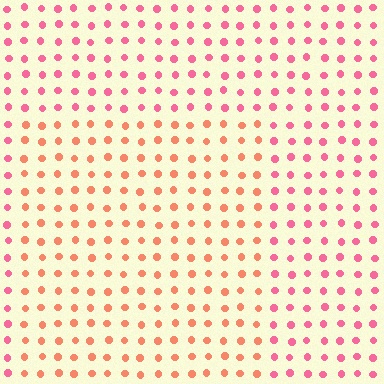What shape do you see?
I see a rectangle.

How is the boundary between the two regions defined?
The boundary is defined purely by a slight shift in hue (about 34 degrees). Spacing, size, and orientation are identical on both sides.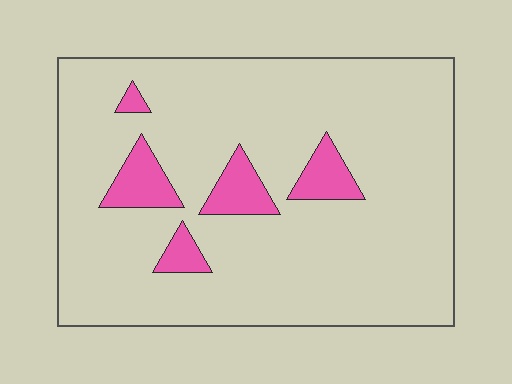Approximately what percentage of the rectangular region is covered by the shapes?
Approximately 10%.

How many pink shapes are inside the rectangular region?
5.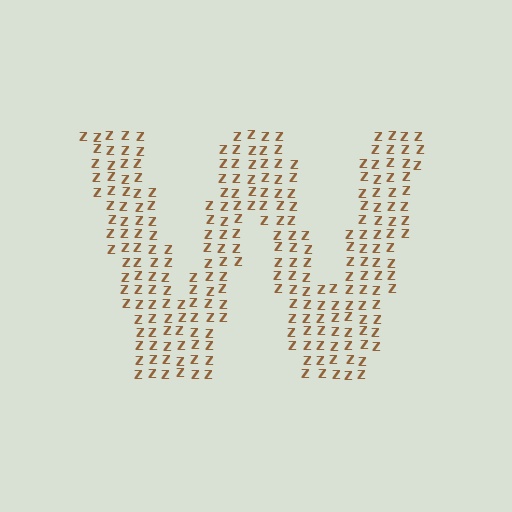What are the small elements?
The small elements are letter Z's.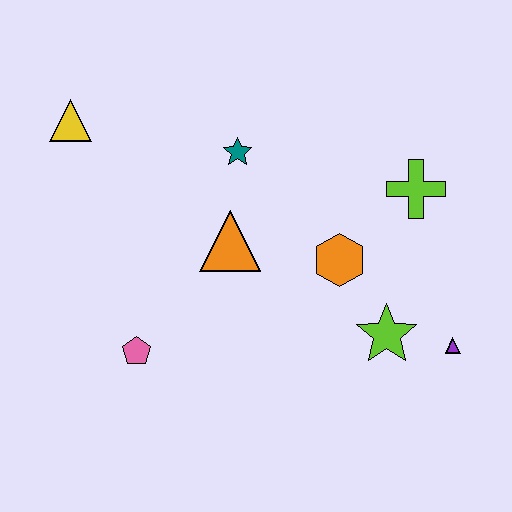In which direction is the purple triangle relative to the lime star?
The purple triangle is to the right of the lime star.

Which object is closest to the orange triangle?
The teal star is closest to the orange triangle.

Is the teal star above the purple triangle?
Yes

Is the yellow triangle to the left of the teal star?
Yes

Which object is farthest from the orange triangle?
The purple triangle is farthest from the orange triangle.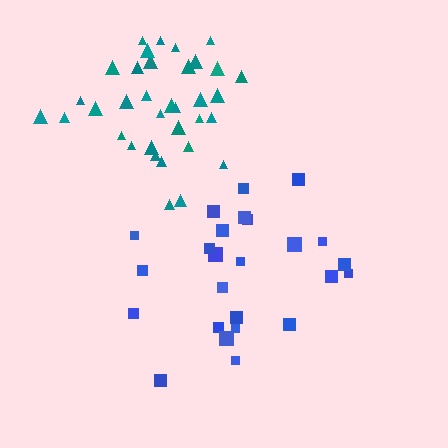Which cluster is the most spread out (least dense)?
Blue.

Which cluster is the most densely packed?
Teal.